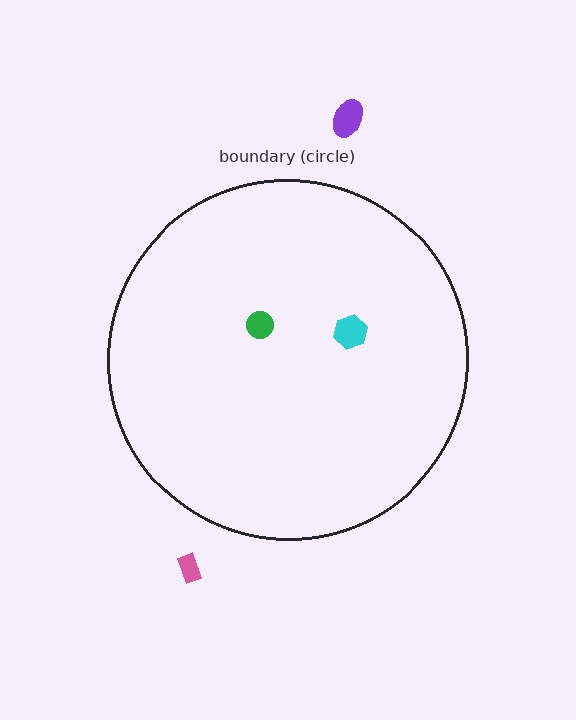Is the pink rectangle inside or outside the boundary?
Outside.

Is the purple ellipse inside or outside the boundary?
Outside.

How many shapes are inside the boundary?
2 inside, 2 outside.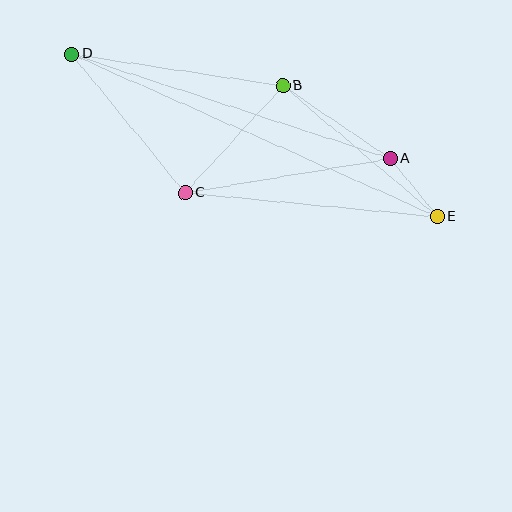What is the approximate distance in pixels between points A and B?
The distance between A and B is approximately 130 pixels.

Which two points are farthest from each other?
Points D and E are farthest from each other.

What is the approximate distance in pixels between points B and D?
The distance between B and D is approximately 213 pixels.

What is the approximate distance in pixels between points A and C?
The distance between A and C is approximately 208 pixels.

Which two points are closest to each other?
Points A and E are closest to each other.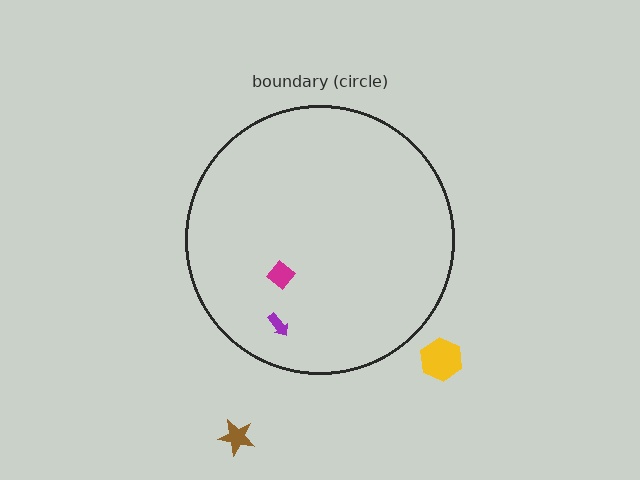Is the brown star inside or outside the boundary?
Outside.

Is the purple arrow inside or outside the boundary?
Inside.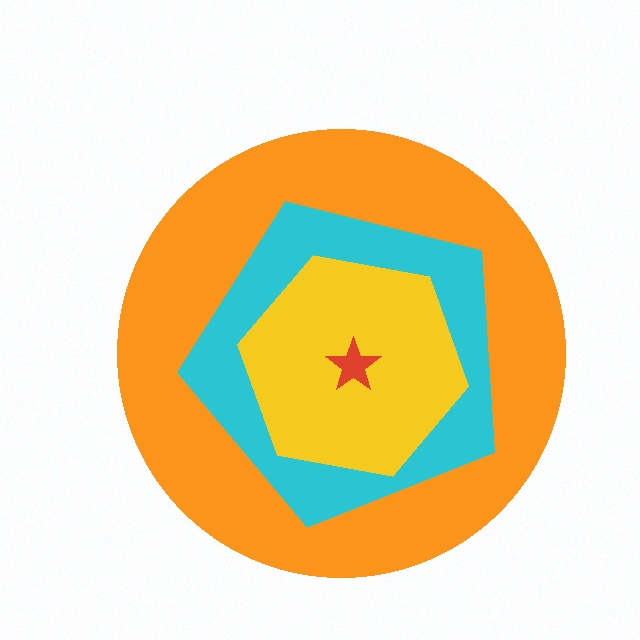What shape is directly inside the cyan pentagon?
The yellow hexagon.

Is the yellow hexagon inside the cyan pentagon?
Yes.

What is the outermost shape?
The orange circle.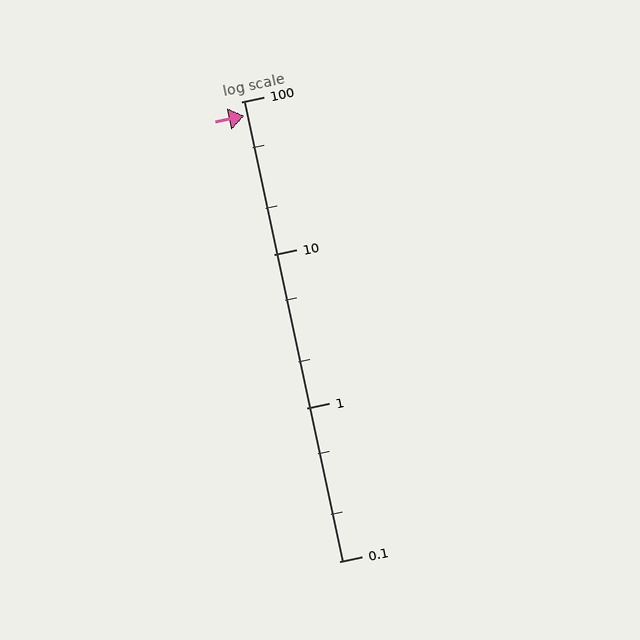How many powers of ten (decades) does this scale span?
The scale spans 3 decades, from 0.1 to 100.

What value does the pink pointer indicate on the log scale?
The pointer indicates approximately 81.